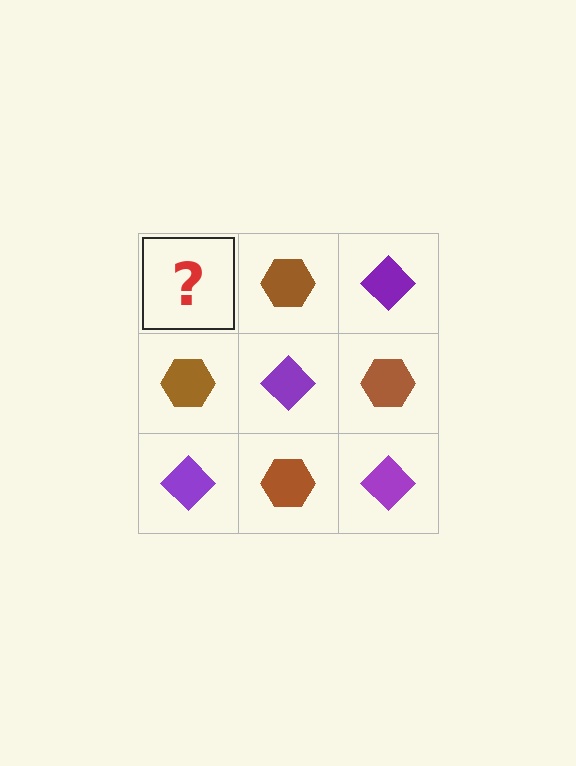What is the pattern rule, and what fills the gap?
The rule is that it alternates purple diamond and brown hexagon in a checkerboard pattern. The gap should be filled with a purple diamond.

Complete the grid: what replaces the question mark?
The question mark should be replaced with a purple diamond.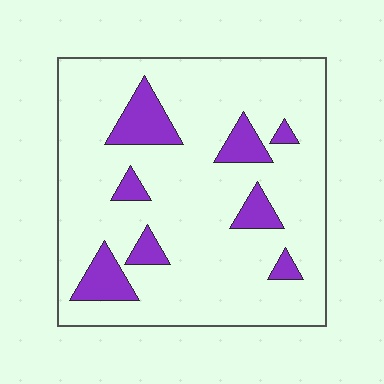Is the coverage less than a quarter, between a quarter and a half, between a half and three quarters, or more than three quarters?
Less than a quarter.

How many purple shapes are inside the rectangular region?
8.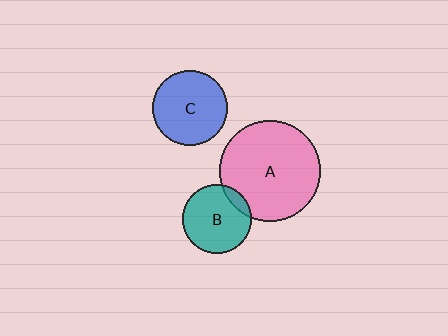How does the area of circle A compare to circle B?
Approximately 2.2 times.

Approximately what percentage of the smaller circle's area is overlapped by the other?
Approximately 10%.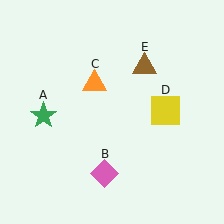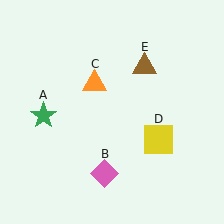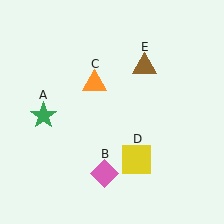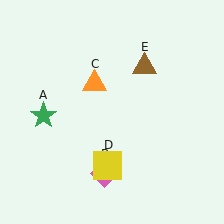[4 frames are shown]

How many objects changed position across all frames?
1 object changed position: yellow square (object D).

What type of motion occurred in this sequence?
The yellow square (object D) rotated clockwise around the center of the scene.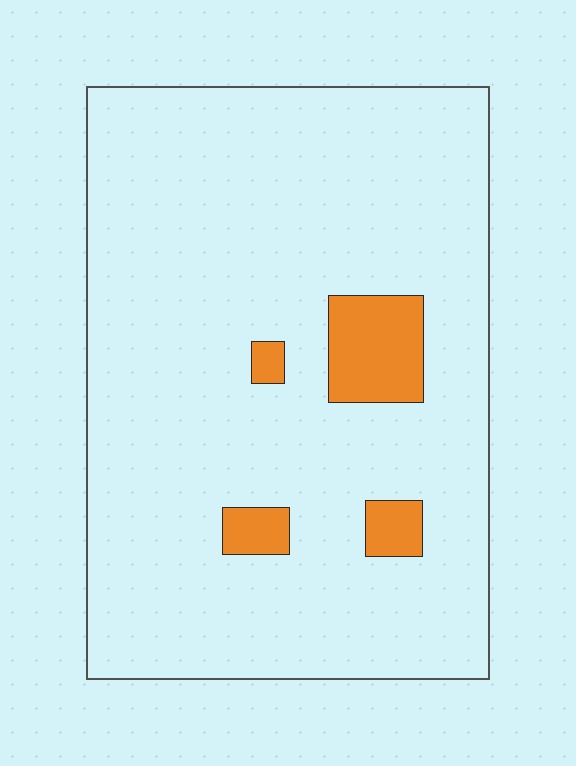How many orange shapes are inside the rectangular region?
4.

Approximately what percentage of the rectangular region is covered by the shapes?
Approximately 10%.